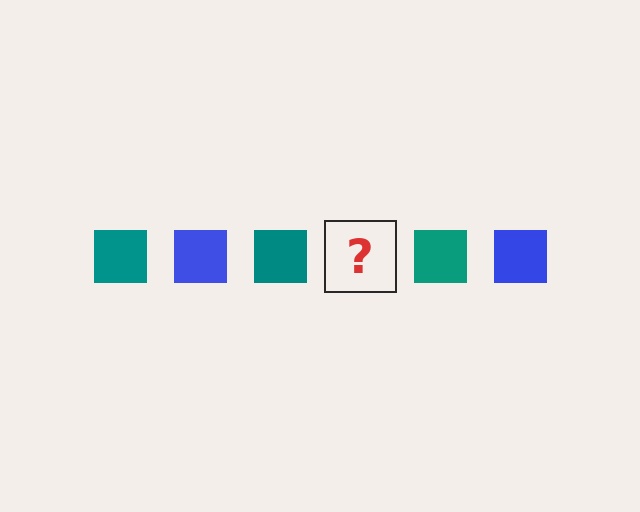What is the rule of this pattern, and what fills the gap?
The rule is that the pattern cycles through teal, blue squares. The gap should be filled with a blue square.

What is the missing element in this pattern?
The missing element is a blue square.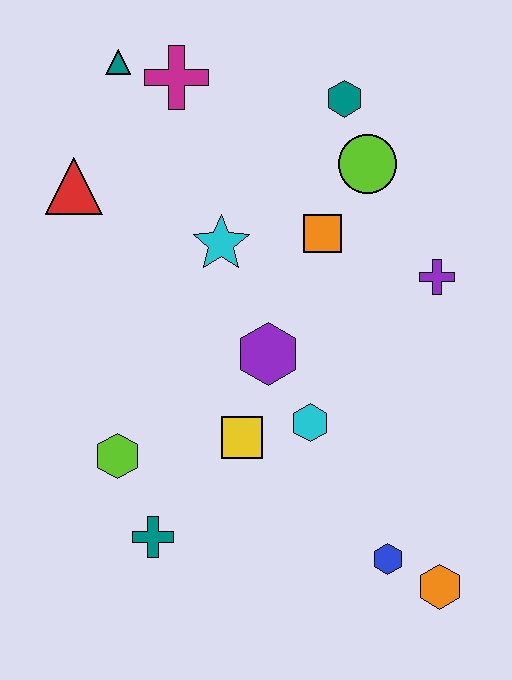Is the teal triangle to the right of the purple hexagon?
No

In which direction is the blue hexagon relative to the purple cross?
The blue hexagon is below the purple cross.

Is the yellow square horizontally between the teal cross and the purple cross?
Yes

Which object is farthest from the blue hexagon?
The teal triangle is farthest from the blue hexagon.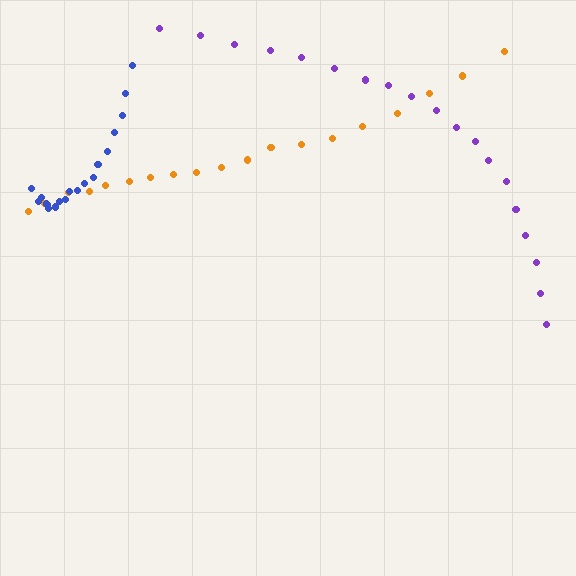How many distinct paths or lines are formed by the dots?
There are 3 distinct paths.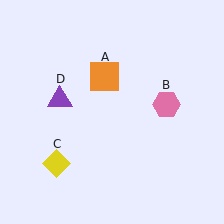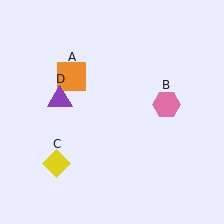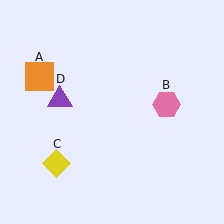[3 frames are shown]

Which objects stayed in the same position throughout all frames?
Pink hexagon (object B) and yellow diamond (object C) and purple triangle (object D) remained stationary.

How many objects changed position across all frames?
1 object changed position: orange square (object A).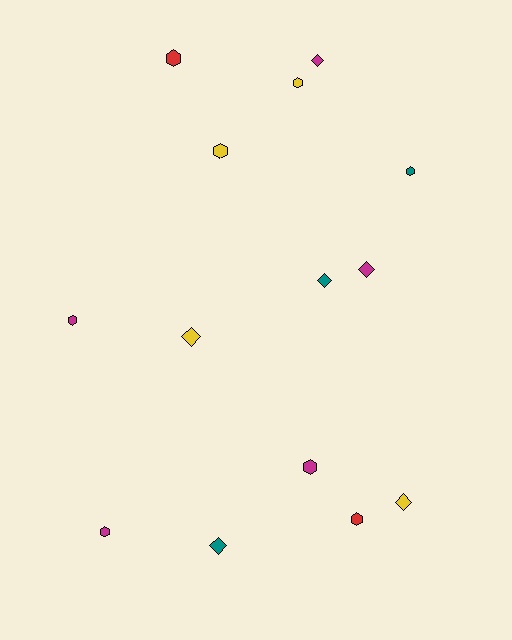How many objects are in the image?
There are 14 objects.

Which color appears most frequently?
Magenta, with 5 objects.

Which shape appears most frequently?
Hexagon, with 8 objects.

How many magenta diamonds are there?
There are 2 magenta diamonds.